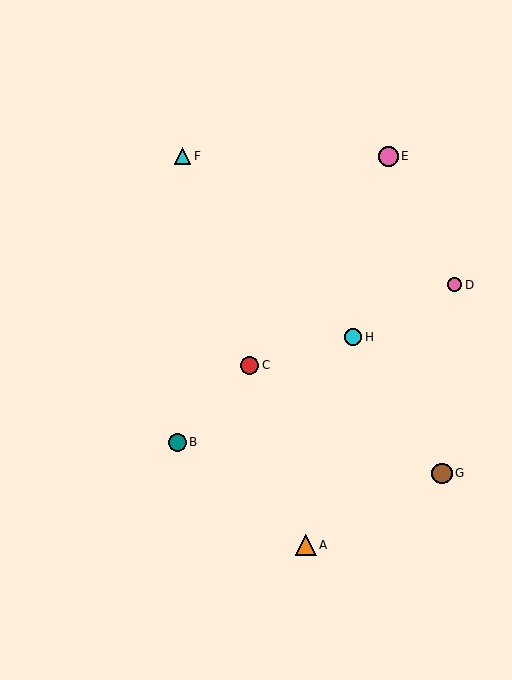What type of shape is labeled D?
Shape D is a pink circle.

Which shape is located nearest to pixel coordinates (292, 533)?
The orange triangle (labeled A) at (306, 545) is nearest to that location.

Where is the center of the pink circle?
The center of the pink circle is at (455, 285).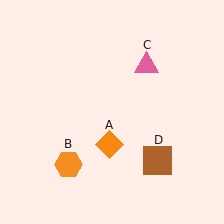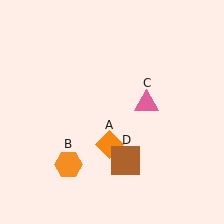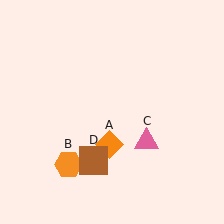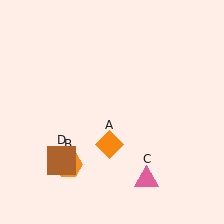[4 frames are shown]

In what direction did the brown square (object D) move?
The brown square (object D) moved left.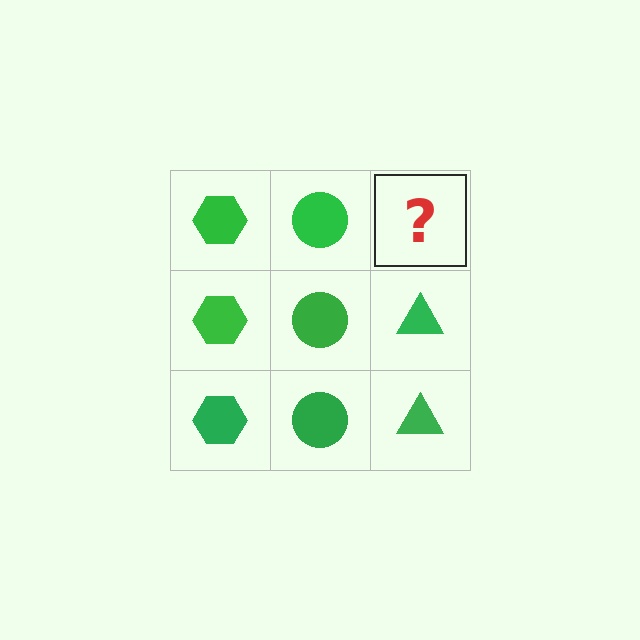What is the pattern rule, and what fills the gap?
The rule is that each column has a consistent shape. The gap should be filled with a green triangle.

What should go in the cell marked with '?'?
The missing cell should contain a green triangle.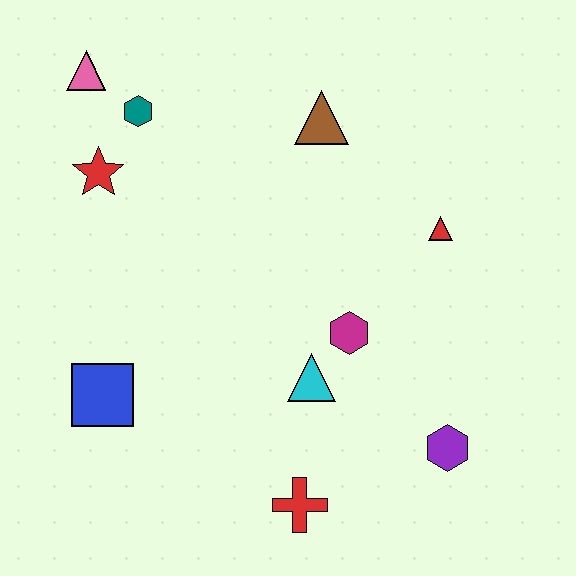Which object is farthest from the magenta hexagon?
The pink triangle is farthest from the magenta hexagon.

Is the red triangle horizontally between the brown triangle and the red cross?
No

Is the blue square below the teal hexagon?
Yes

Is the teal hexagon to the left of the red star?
No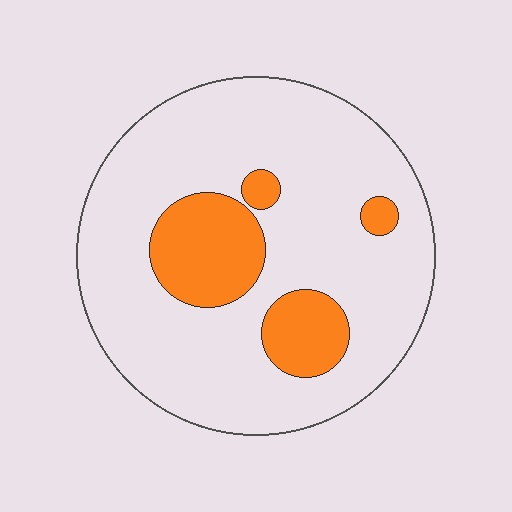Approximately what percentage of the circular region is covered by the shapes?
Approximately 20%.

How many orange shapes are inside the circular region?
4.